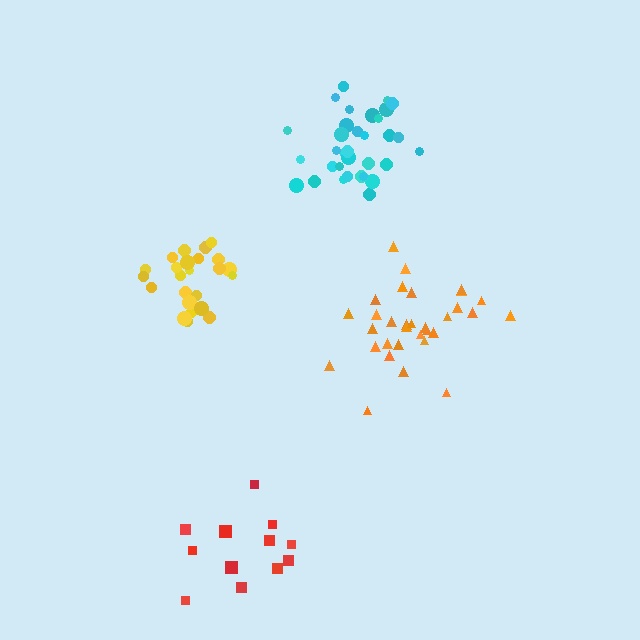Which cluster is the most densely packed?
Yellow.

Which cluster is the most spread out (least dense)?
Red.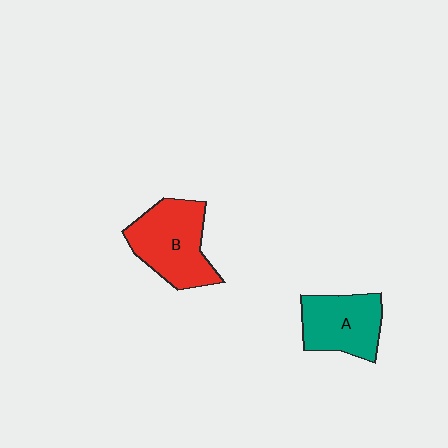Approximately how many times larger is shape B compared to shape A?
Approximately 1.2 times.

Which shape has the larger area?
Shape B (red).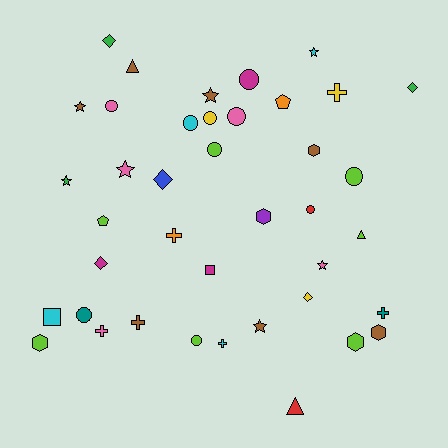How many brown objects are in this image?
There are 7 brown objects.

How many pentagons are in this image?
There are 2 pentagons.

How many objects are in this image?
There are 40 objects.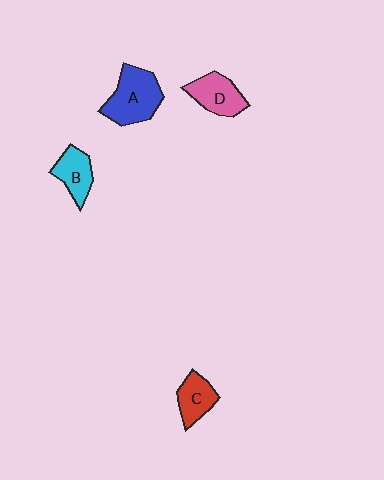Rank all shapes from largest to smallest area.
From largest to smallest: A (blue), D (pink), B (cyan), C (red).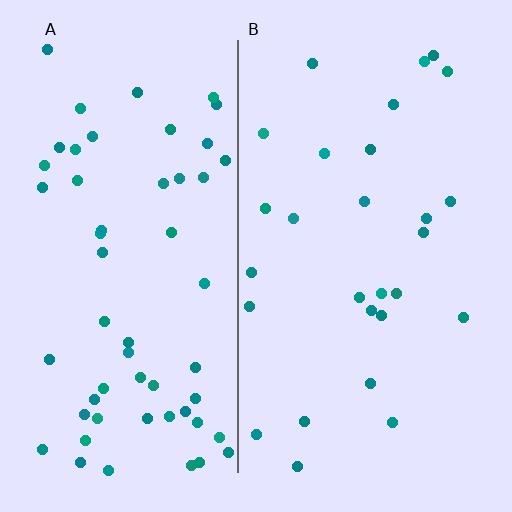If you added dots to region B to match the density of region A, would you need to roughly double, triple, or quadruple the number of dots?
Approximately double.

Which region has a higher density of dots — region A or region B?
A (the left).